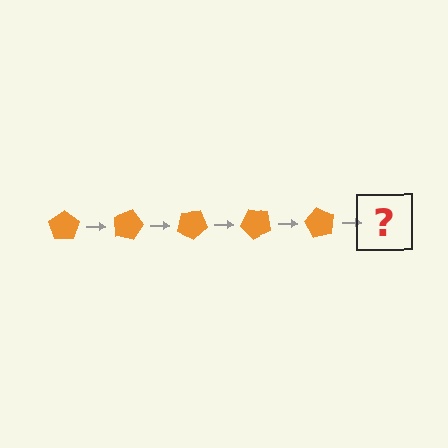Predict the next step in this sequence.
The next step is an orange pentagon rotated 75 degrees.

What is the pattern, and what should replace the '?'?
The pattern is that the pentagon rotates 15 degrees each step. The '?' should be an orange pentagon rotated 75 degrees.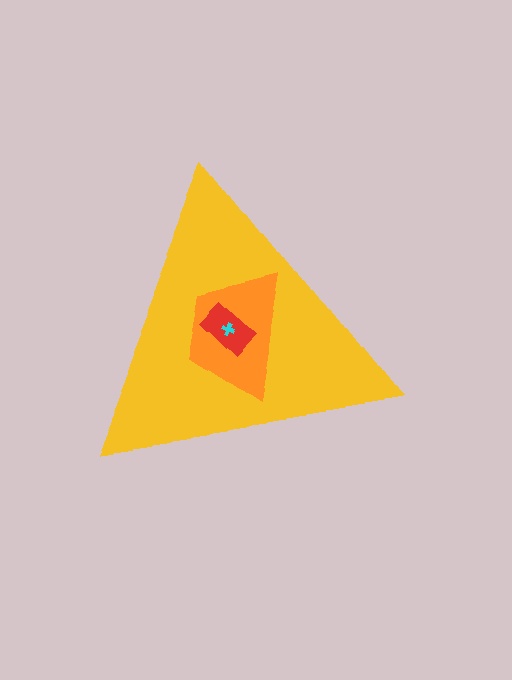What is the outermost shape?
The yellow triangle.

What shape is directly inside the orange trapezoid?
The red rectangle.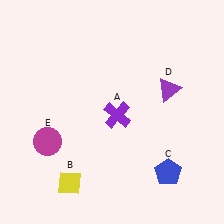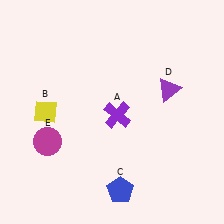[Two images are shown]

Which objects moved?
The objects that moved are: the yellow diamond (B), the blue pentagon (C).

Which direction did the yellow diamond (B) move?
The yellow diamond (B) moved up.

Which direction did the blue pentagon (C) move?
The blue pentagon (C) moved left.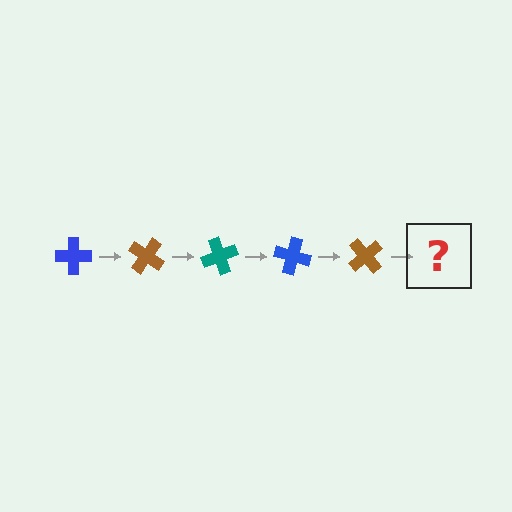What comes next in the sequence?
The next element should be a teal cross, rotated 175 degrees from the start.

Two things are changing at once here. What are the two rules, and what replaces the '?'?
The two rules are that it rotates 35 degrees each step and the color cycles through blue, brown, and teal. The '?' should be a teal cross, rotated 175 degrees from the start.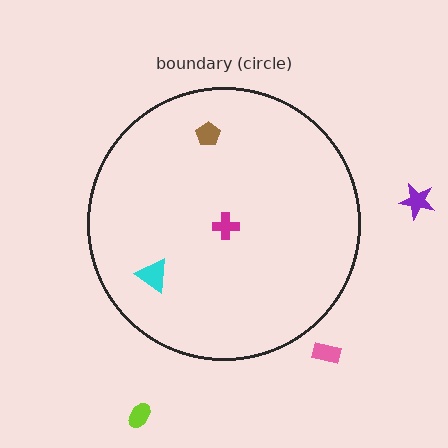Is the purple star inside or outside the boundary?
Outside.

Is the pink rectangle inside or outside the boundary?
Outside.